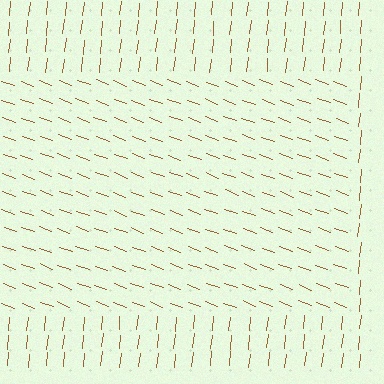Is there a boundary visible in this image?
Yes, there is a texture boundary formed by a change in line orientation.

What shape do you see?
I see a rectangle.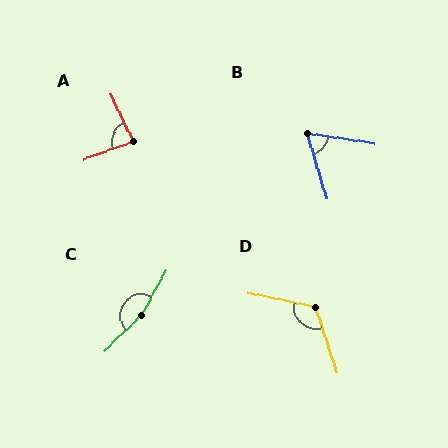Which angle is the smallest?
B, at approximately 65 degrees.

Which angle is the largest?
C, at approximately 162 degrees.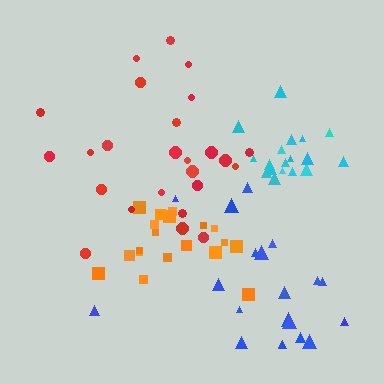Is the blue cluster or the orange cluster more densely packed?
Orange.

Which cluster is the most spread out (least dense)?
Blue.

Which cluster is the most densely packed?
Cyan.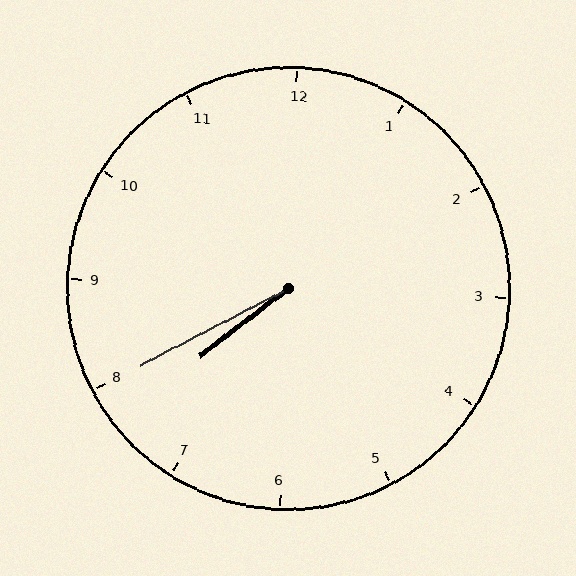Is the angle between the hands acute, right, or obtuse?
It is acute.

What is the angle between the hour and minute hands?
Approximately 10 degrees.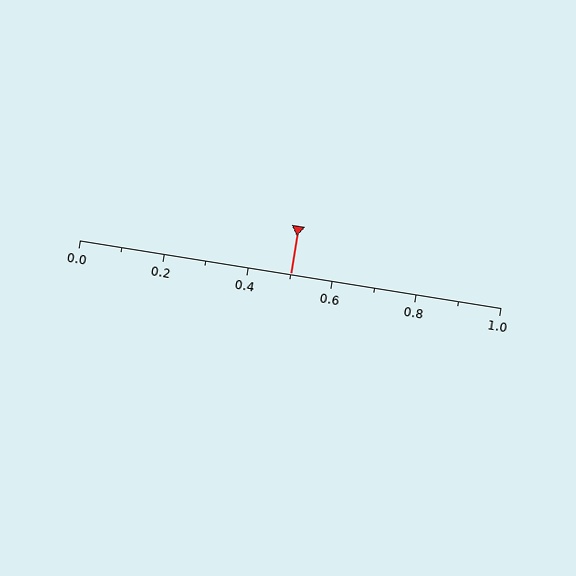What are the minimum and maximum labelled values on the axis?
The axis runs from 0.0 to 1.0.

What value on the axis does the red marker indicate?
The marker indicates approximately 0.5.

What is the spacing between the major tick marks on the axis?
The major ticks are spaced 0.2 apart.